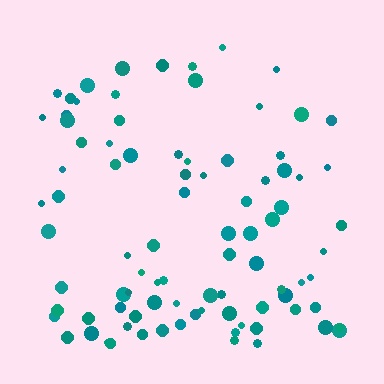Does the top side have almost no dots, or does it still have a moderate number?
Still a moderate number, just noticeably fewer than the bottom.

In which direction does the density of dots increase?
From top to bottom, with the bottom side densest.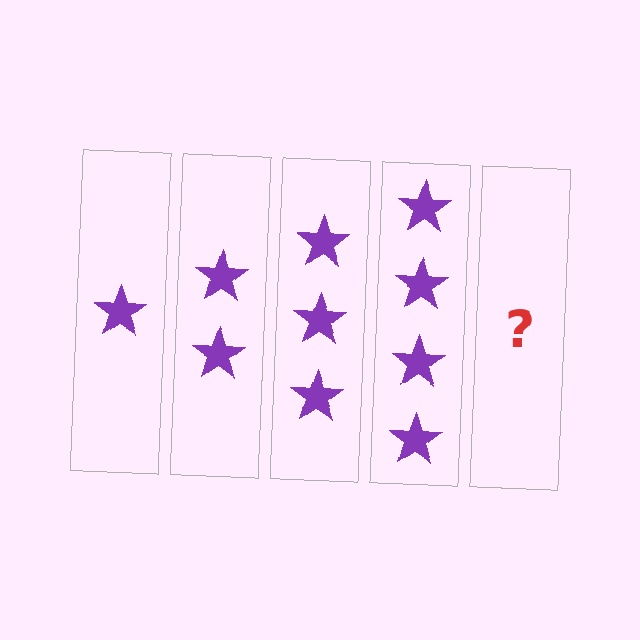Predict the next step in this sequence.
The next step is 5 stars.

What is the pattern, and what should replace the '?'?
The pattern is that each step adds one more star. The '?' should be 5 stars.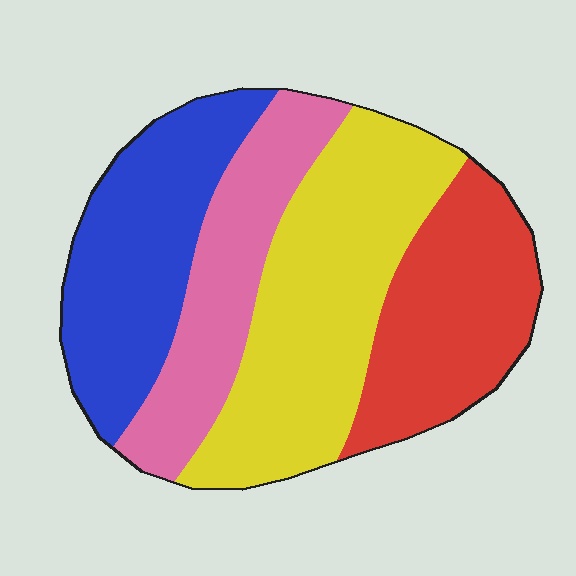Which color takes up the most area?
Yellow, at roughly 35%.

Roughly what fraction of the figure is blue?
Blue takes up about one quarter (1/4) of the figure.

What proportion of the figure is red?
Red covers 23% of the figure.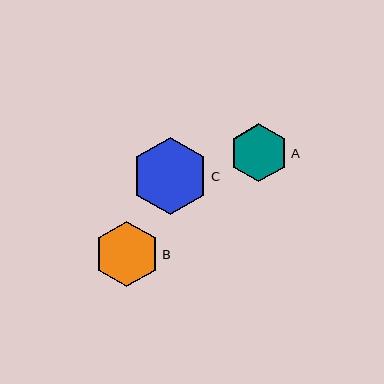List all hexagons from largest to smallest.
From largest to smallest: C, B, A.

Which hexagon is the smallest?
Hexagon A is the smallest with a size of approximately 58 pixels.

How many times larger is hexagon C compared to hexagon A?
Hexagon C is approximately 1.3 times the size of hexagon A.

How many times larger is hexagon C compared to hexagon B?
Hexagon C is approximately 1.2 times the size of hexagon B.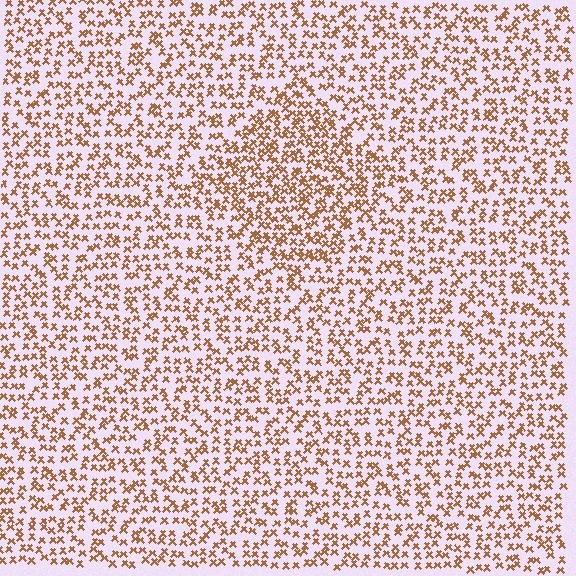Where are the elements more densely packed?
The elements are more densely packed inside the diamond boundary.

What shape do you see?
I see a diamond.